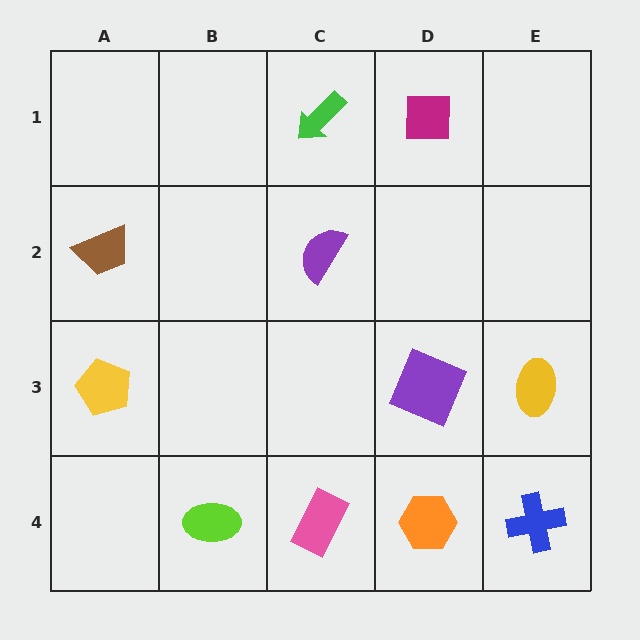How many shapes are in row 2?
2 shapes.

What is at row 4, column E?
A blue cross.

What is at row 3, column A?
A yellow pentagon.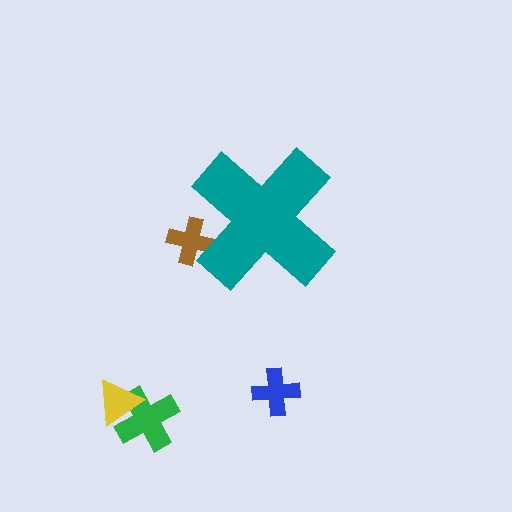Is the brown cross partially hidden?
Yes, the brown cross is partially hidden behind the teal cross.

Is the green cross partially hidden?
No, the green cross is fully visible.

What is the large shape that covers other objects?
A teal cross.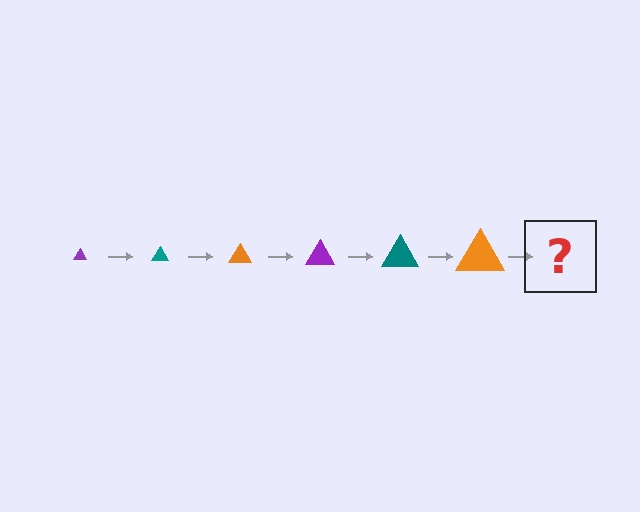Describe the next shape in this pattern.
It should be a purple triangle, larger than the previous one.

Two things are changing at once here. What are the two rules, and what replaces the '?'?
The two rules are that the triangle grows larger each step and the color cycles through purple, teal, and orange. The '?' should be a purple triangle, larger than the previous one.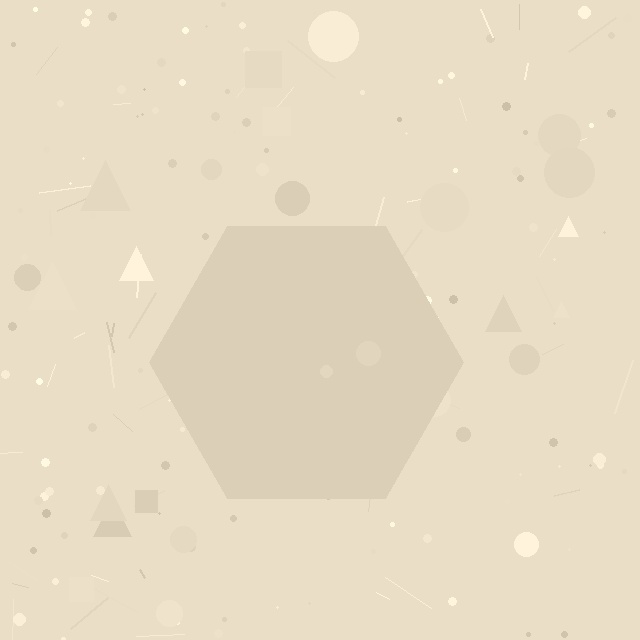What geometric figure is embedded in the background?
A hexagon is embedded in the background.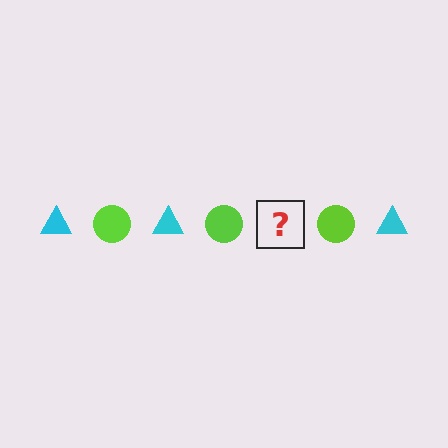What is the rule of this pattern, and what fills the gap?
The rule is that the pattern alternates between cyan triangle and lime circle. The gap should be filled with a cyan triangle.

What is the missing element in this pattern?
The missing element is a cyan triangle.